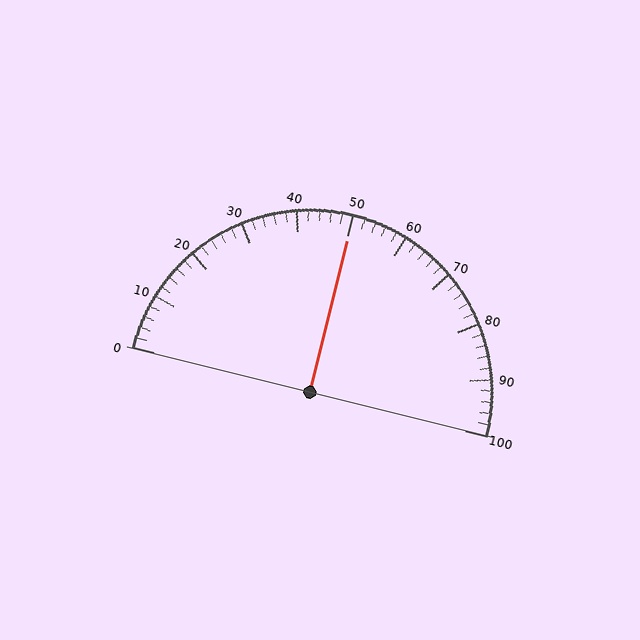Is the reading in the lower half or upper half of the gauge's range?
The reading is in the upper half of the range (0 to 100).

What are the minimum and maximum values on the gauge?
The gauge ranges from 0 to 100.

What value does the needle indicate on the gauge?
The needle indicates approximately 50.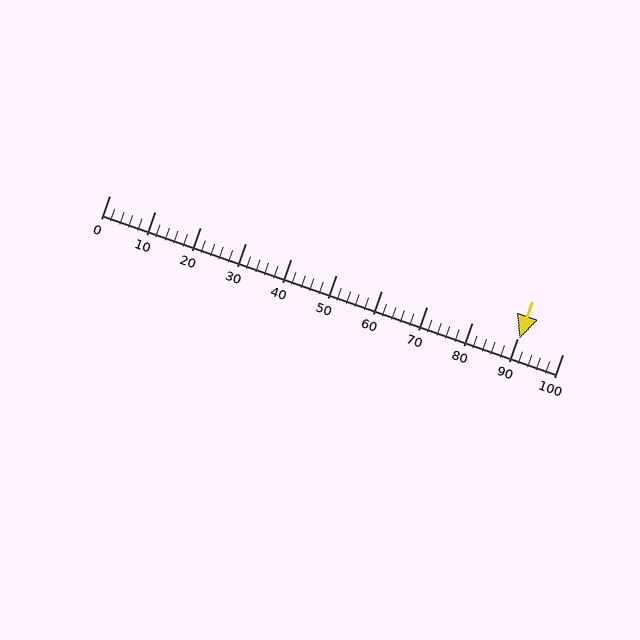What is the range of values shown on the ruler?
The ruler shows values from 0 to 100.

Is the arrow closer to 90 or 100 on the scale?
The arrow is closer to 90.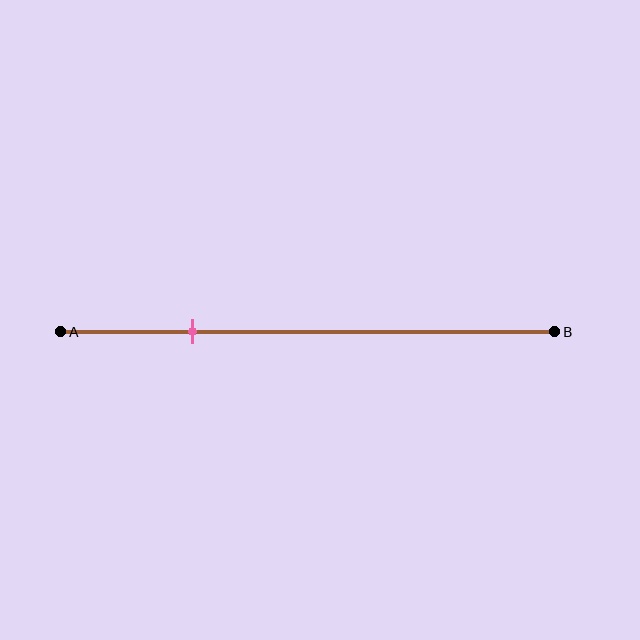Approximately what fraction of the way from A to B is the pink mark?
The pink mark is approximately 25% of the way from A to B.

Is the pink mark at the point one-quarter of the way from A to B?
Yes, the mark is approximately at the one-quarter point.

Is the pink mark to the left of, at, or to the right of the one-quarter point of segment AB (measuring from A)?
The pink mark is approximately at the one-quarter point of segment AB.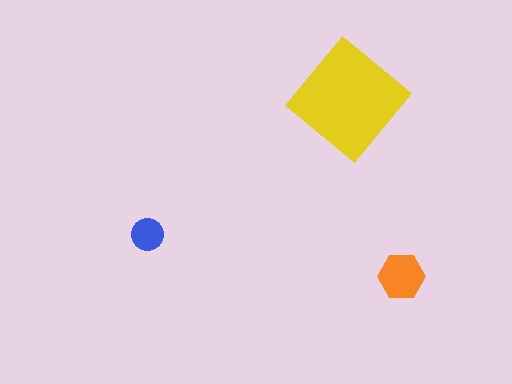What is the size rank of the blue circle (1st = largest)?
3rd.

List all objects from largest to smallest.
The yellow diamond, the orange hexagon, the blue circle.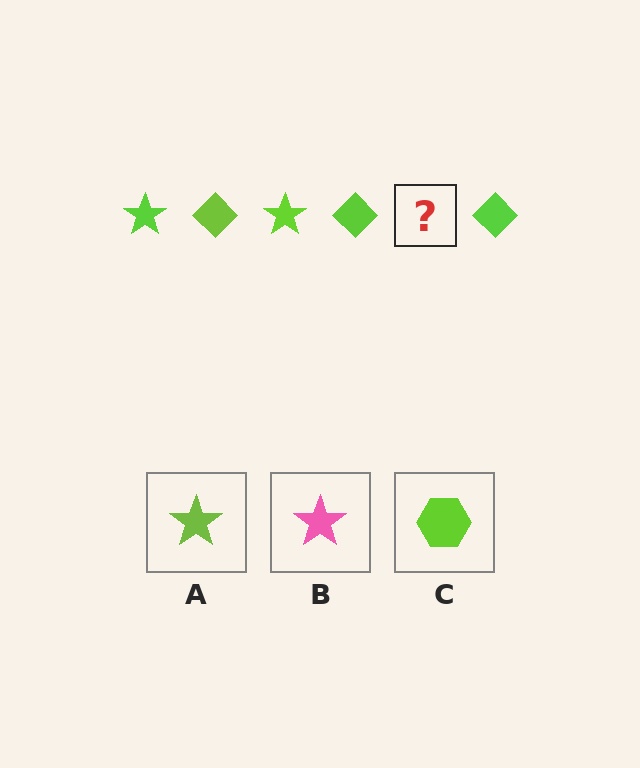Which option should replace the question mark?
Option A.